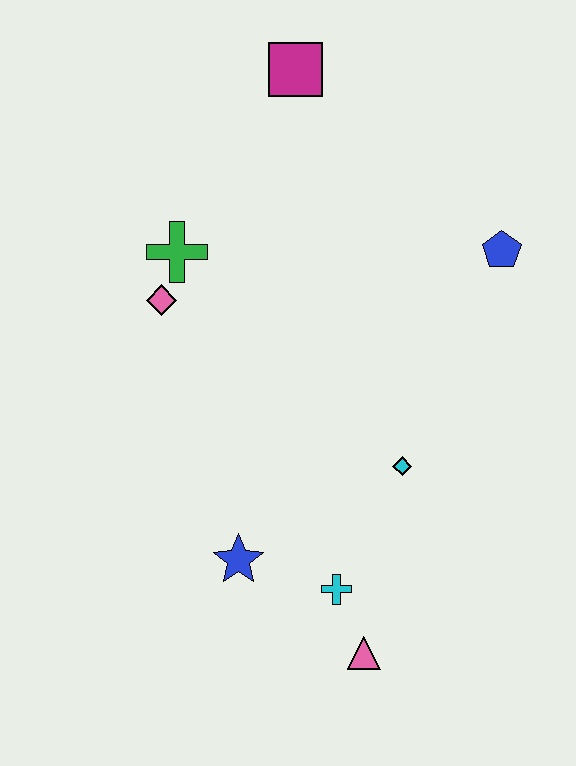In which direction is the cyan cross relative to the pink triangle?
The cyan cross is above the pink triangle.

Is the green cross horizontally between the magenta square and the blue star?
No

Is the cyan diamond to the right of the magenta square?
Yes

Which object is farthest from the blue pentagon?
The pink triangle is farthest from the blue pentagon.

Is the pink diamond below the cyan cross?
No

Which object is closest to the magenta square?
The green cross is closest to the magenta square.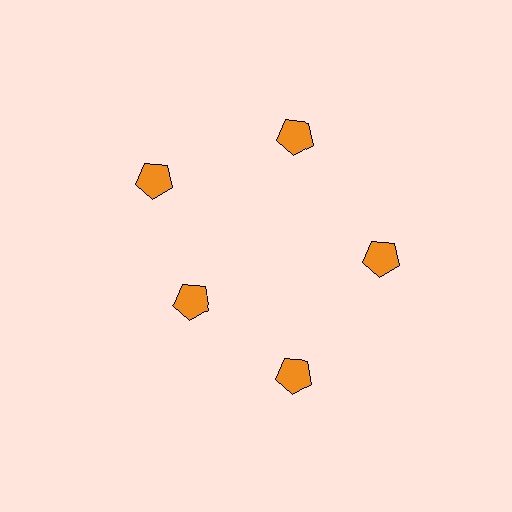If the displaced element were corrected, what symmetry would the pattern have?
It would have 5-fold rotational symmetry — the pattern would map onto itself every 72 degrees.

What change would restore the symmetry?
The symmetry would be restored by moving it outward, back onto the ring so that all 5 pentagons sit at equal angles and equal distance from the center.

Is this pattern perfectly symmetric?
No. The 5 orange pentagons are arranged in a ring, but one element near the 8 o'clock position is pulled inward toward the center, breaking the 5-fold rotational symmetry.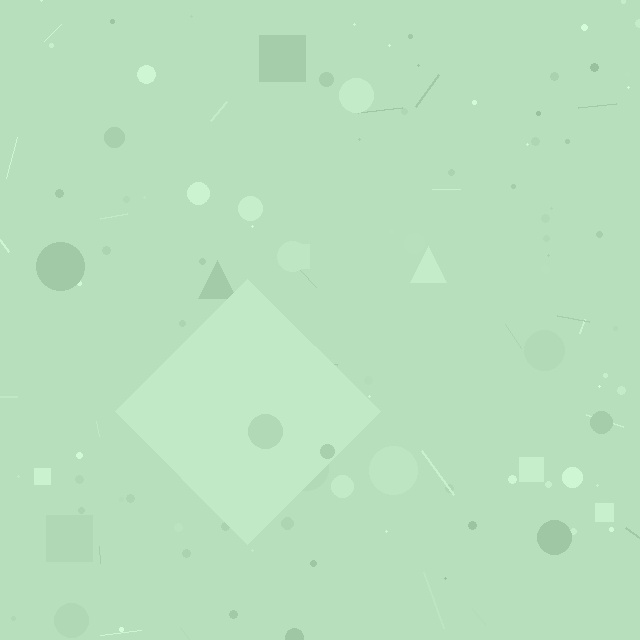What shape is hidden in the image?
A diamond is hidden in the image.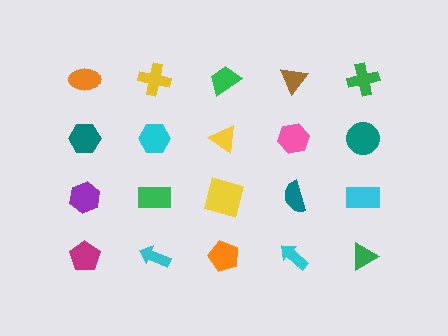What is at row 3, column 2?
A green rectangle.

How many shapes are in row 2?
5 shapes.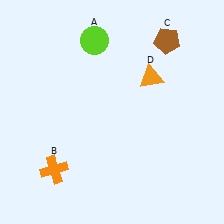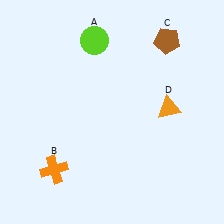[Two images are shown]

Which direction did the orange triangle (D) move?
The orange triangle (D) moved down.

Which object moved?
The orange triangle (D) moved down.